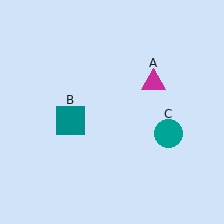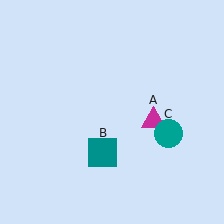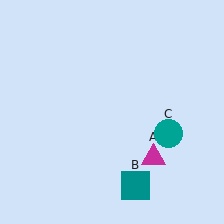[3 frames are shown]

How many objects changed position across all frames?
2 objects changed position: magenta triangle (object A), teal square (object B).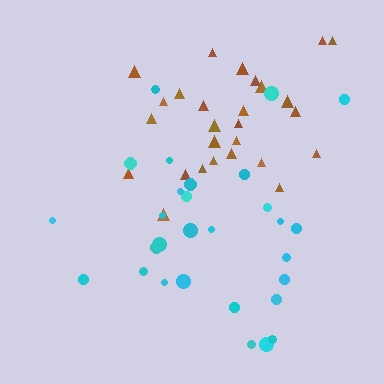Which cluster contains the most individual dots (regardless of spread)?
Cyan (31).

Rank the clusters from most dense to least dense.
brown, cyan.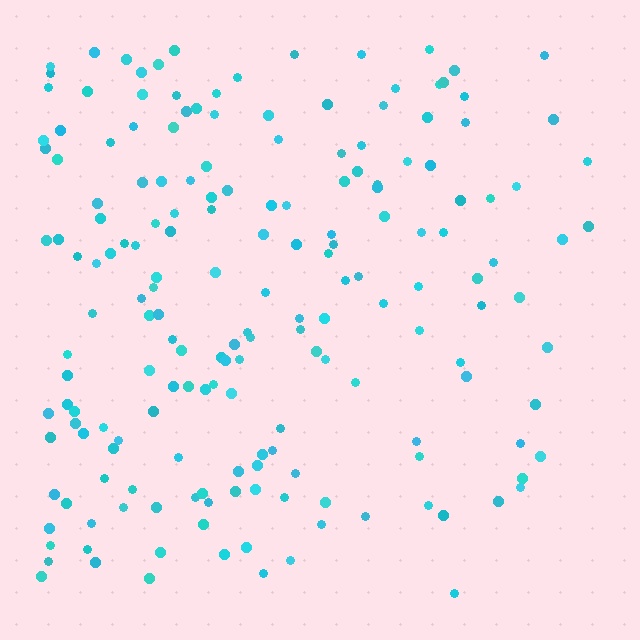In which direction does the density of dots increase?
From right to left, with the left side densest.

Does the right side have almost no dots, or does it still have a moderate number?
Still a moderate number, just noticeably fewer than the left.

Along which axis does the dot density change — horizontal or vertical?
Horizontal.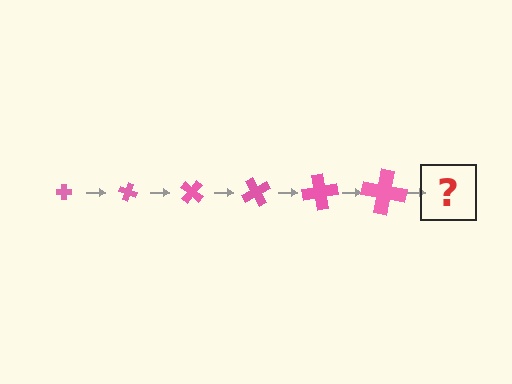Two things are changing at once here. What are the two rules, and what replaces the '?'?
The two rules are that the cross grows larger each step and it rotates 20 degrees each step. The '?' should be a cross, larger than the previous one and rotated 120 degrees from the start.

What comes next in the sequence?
The next element should be a cross, larger than the previous one and rotated 120 degrees from the start.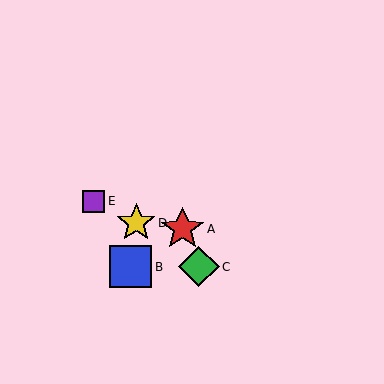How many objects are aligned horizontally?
2 objects (B, C) are aligned horizontally.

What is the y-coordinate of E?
Object E is at y≈201.